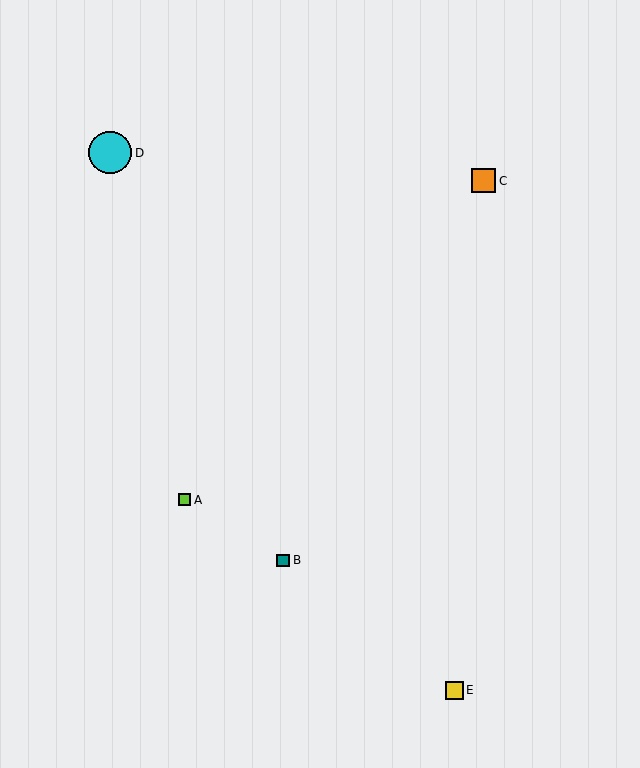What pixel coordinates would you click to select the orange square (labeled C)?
Click at (484, 181) to select the orange square C.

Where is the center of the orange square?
The center of the orange square is at (484, 181).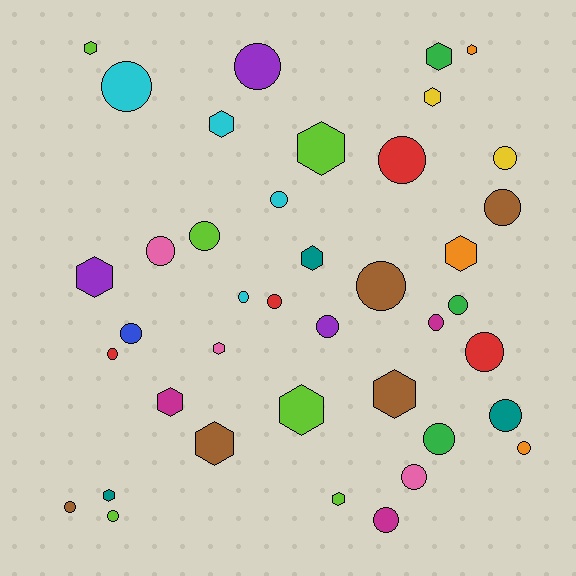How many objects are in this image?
There are 40 objects.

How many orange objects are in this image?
There are 3 orange objects.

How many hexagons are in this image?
There are 16 hexagons.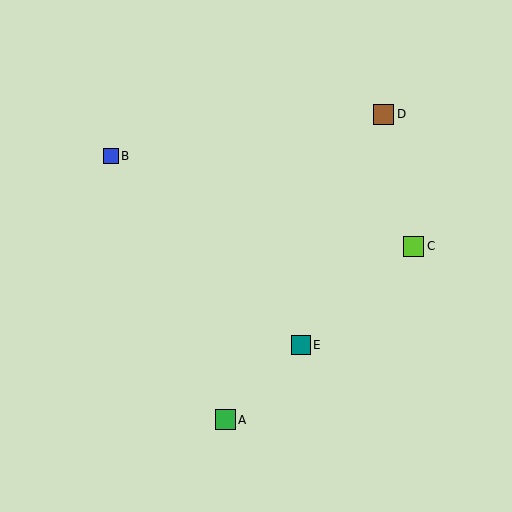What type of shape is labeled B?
Shape B is a blue square.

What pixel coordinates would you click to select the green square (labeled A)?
Click at (226, 420) to select the green square A.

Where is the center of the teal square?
The center of the teal square is at (301, 345).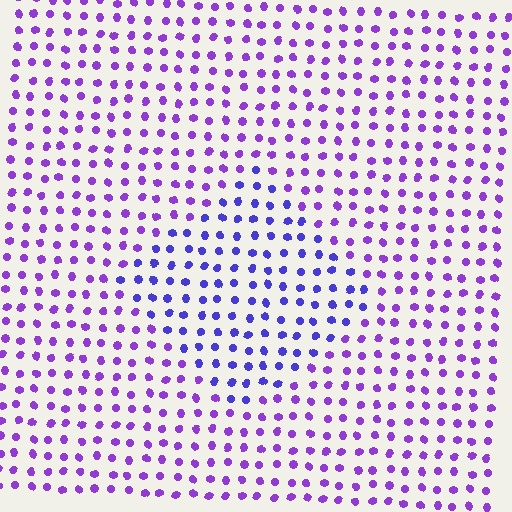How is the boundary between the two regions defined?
The boundary is defined purely by a slight shift in hue (about 29 degrees). Spacing, size, and orientation are identical on both sides.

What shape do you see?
I see a diamond.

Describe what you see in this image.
The image is filled with small purple elements in a uniform arrangement. A diamond-shaped region is visible where the elements are tinted to a slightly different hue, forming a subtle color boundary.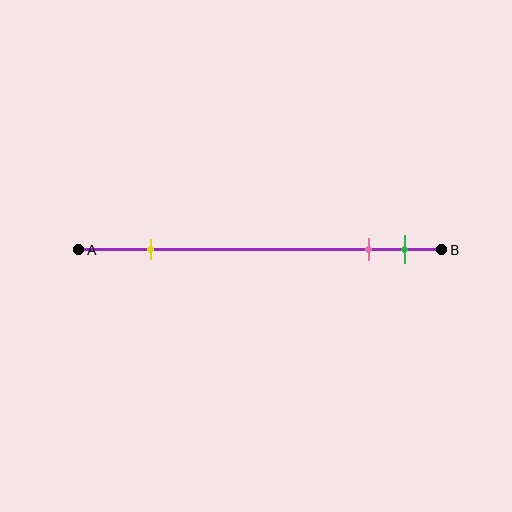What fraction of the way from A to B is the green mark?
The green mark is approximately 90% (0.9) of the way from A to B.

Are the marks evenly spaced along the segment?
No, the marks are not evenly spaced.